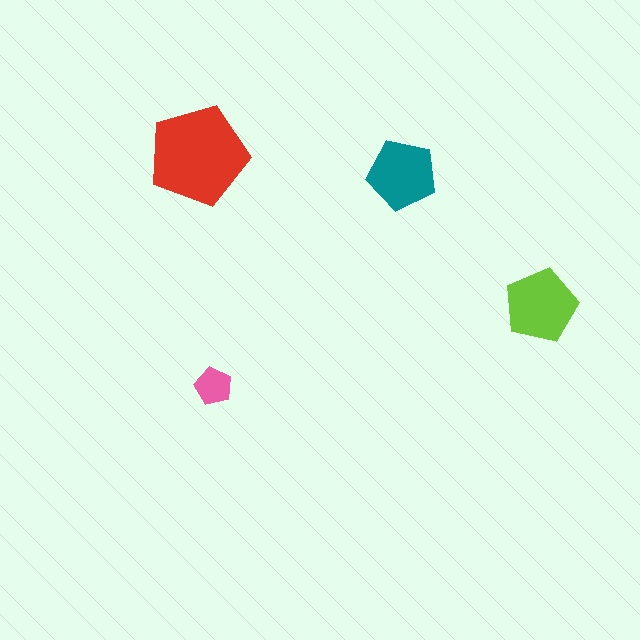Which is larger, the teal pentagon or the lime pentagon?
The lime one.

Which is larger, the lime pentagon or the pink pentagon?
The lime one.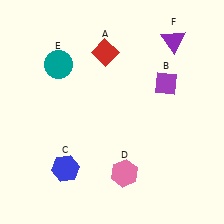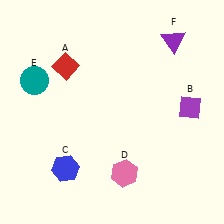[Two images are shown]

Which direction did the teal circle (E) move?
The teal circle (E) moved left.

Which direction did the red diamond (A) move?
The red diamond (A) moved left.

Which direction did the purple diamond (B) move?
The purple diamond (B) moved right.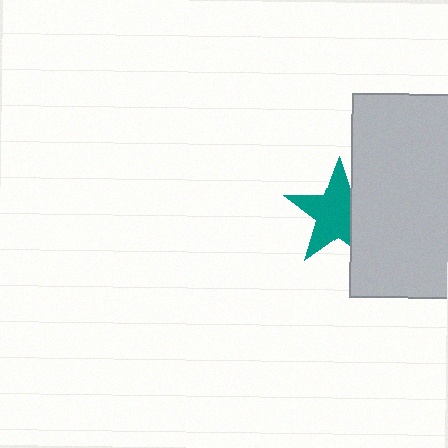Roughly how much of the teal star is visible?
Most of it is visible (roughly 70%).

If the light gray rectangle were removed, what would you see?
You would see the complete teal star.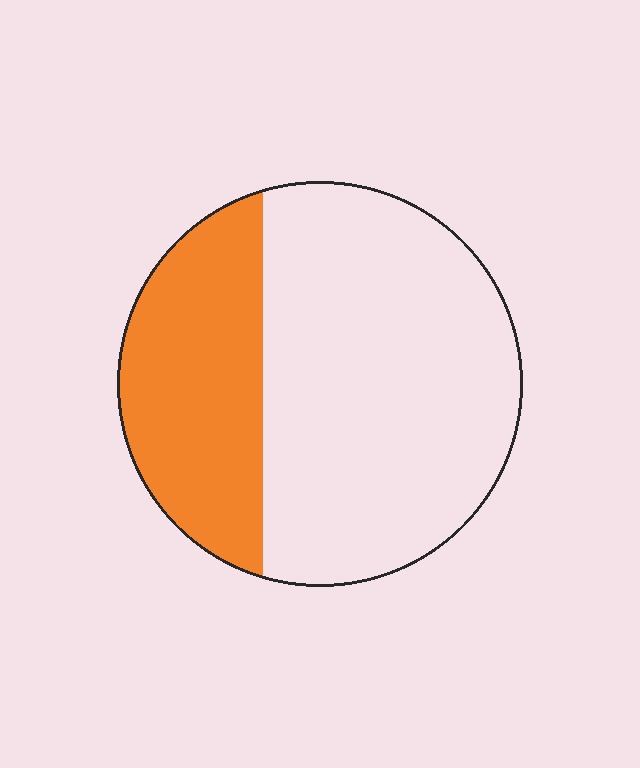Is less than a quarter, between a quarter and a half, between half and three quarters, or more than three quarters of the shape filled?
Between a quarter and a half.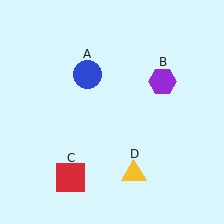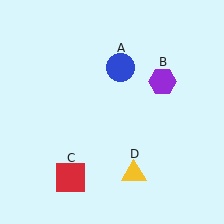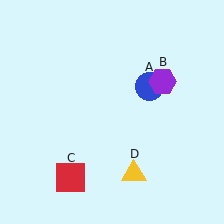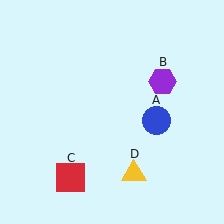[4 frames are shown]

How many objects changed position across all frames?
1 object changed position: blue circle (object A).